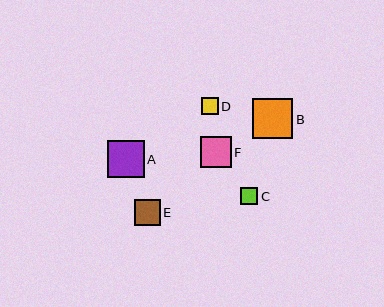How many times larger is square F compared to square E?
Square F is approximately 1.2 times the size of square E.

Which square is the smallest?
Square D is the smallest with a size of approximately 17 pixels.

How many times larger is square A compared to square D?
Square A is approximately 2.2 times the size of square D.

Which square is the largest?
Square B is the largest with a size of approximately 40 pixels.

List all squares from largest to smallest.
From largest to smallest: B, A, F, E, C, D.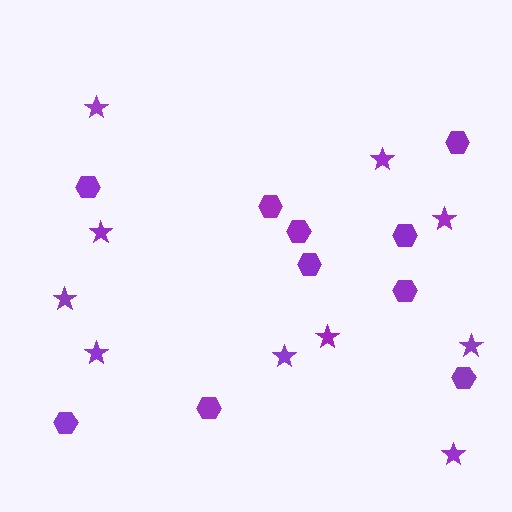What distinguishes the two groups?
There are 2 groups: one group of hexagons (10) and one group of stars (10).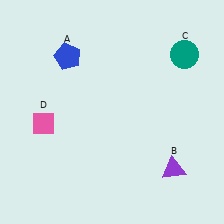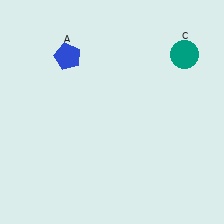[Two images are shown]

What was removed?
The pink diamond (D), the purple triangle (B) were removed in Image 2.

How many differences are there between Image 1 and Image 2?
There are 2 differences between the two images.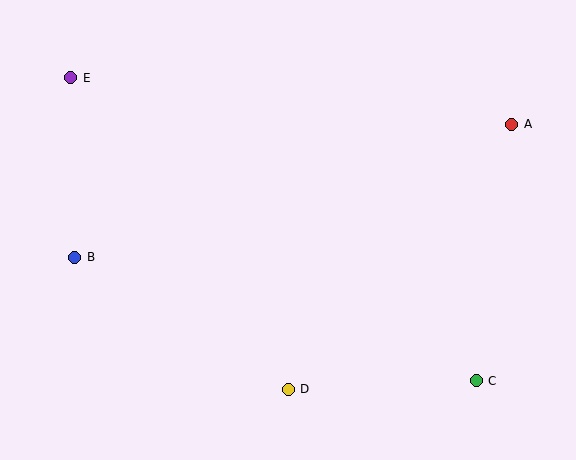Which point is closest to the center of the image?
Point D at (288, 389) is closest to the center.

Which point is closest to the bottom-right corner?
Point C is closest to the bottom-right corner.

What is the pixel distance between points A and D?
The distance between A and D is 347 pixels.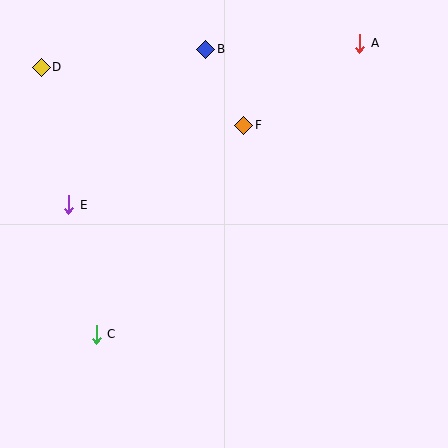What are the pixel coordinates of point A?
Point A is at (360, 43).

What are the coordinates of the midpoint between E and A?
The midpoint between E and A is at (214, 124).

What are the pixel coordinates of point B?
Point B is at (206, 49).